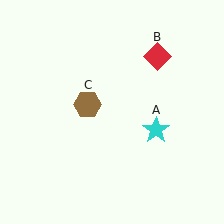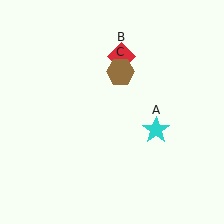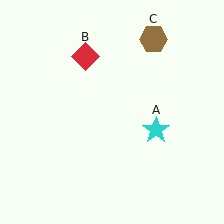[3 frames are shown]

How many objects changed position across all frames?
2 objects changed position: red diamond (object B), brown hexagon (object C).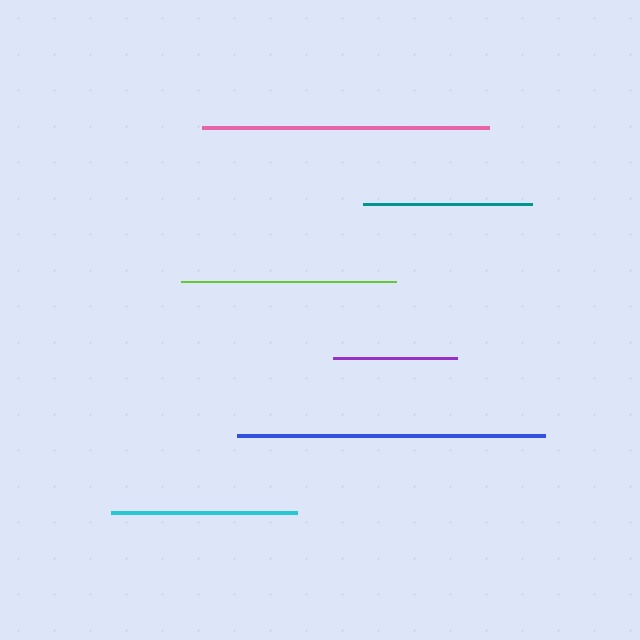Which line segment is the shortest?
The purple line is the shortest at approximately 124 pixels.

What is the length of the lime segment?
The lime segment is approximately 215 pixels long.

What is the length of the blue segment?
The blue segment is approximately 308 pixels long.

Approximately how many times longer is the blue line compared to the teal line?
The blue line is approximately 1.8 times the length of the teal line.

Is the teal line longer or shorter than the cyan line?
The cyan line is longer than the teal line.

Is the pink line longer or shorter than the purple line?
The pink line is longer than the purple line.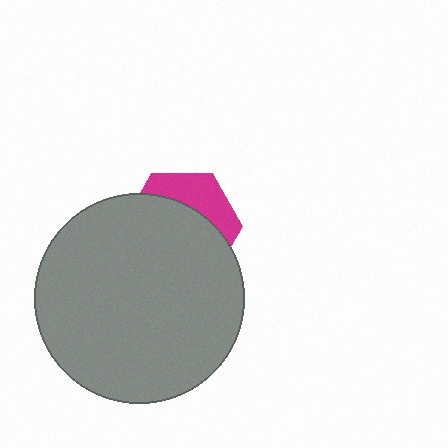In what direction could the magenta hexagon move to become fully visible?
The magenta hexagon could move up. That would shift it out from behind the gray circle entirely.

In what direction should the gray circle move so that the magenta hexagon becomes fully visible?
The gray circle should move down. That is the shortest direction to clear the overlap and leave the magenta hexagon fully visible.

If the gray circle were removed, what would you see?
You would see the complete magenta hexagon.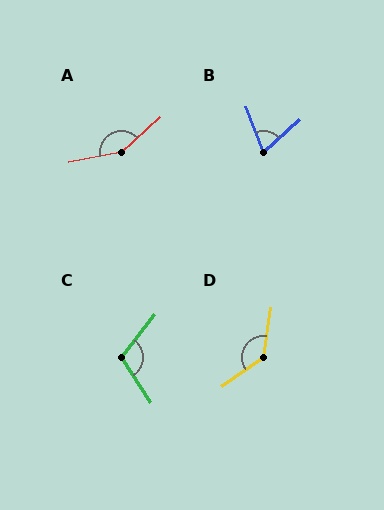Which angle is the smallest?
B, at approximately 69 degrees.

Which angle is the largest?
A, at approximately 149 degrees.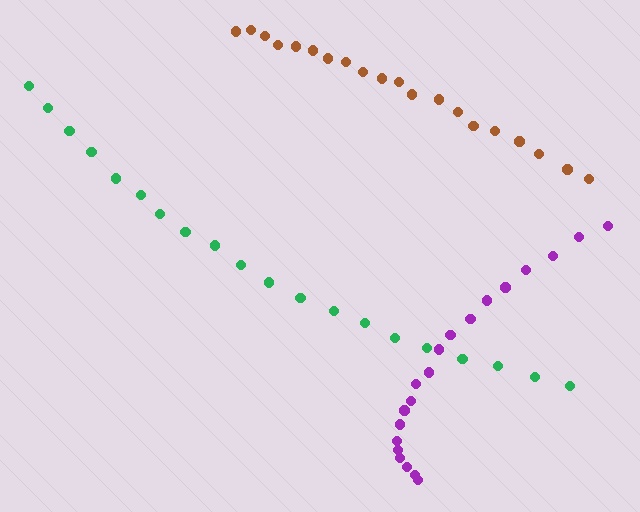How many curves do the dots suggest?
There are 3 distinct paths.